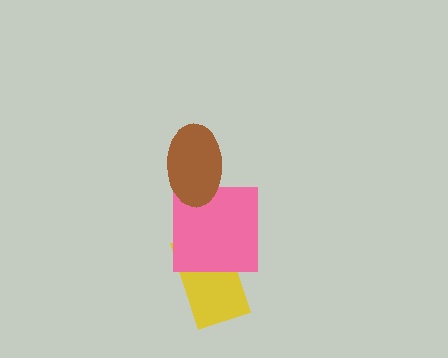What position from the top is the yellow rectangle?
The yellow rectangle is 3rd from the top.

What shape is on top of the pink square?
The brown ellipse is on top of the pink square.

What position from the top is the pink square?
The pink square is 2nd from the top.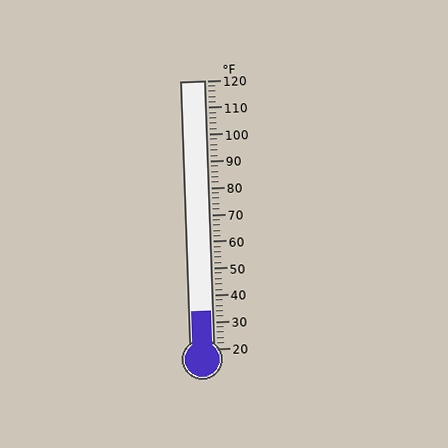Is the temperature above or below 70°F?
The temperature is below 70°F.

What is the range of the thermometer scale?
The thermometer scale ranges from 20°F to 120°F.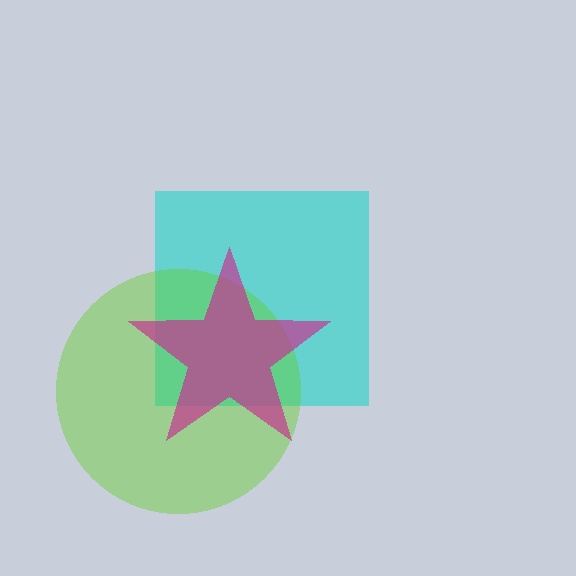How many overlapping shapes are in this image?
There are 3 overlapping shapes in the image.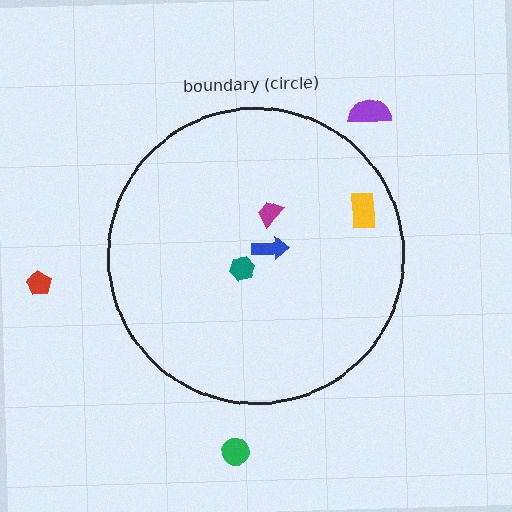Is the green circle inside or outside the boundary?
Outside.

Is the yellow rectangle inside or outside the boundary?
Inside.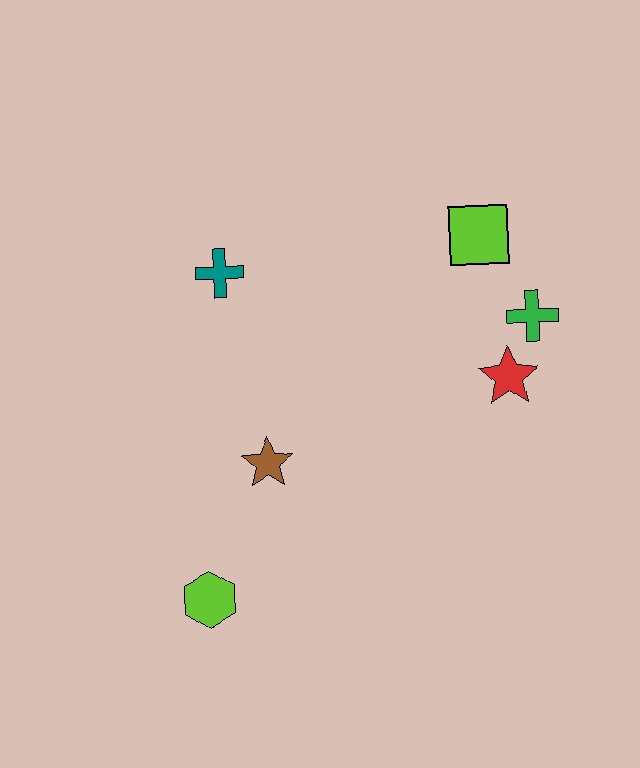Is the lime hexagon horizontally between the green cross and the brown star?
No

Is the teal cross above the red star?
Yes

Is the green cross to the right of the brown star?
Yes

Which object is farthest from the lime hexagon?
The lime square is farthest from the lime hexagon.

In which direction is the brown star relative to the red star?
The brown star is to the left of the red star.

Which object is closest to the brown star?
The lime hexagon is closest to the brown star.